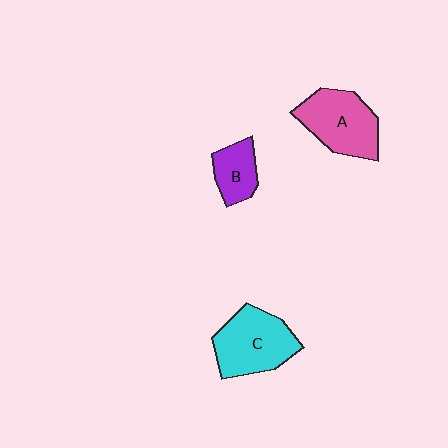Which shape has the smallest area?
Shape B (purple).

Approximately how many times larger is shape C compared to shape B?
Approximately 2.0 times.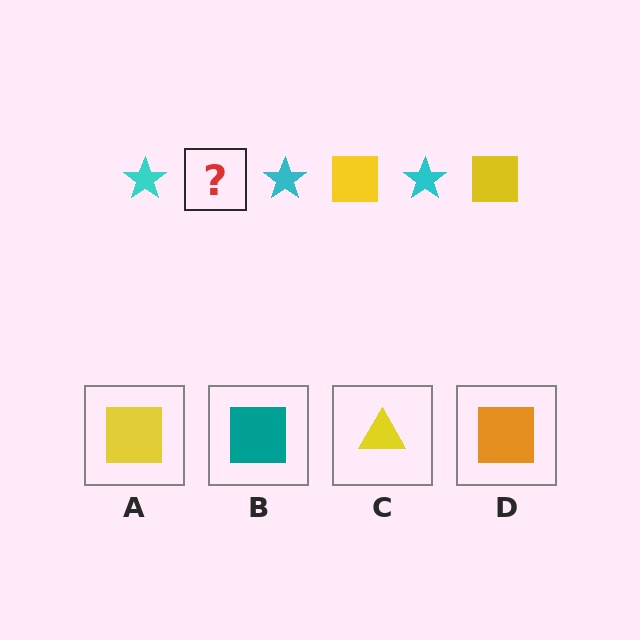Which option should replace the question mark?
Option A.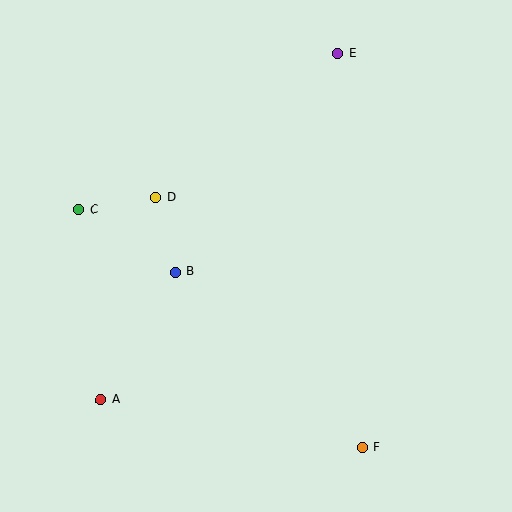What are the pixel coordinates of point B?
Point B is at (176, 272).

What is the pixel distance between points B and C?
The distance between B and C is 115 pixels.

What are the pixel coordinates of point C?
Point C is at (79, 210).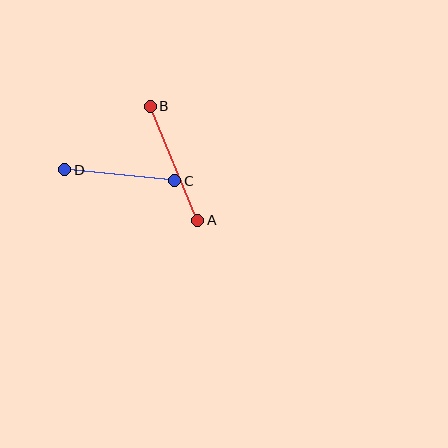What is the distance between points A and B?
The distance is approximately 123 pixels.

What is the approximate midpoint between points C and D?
The midpoint is at approximately (120, 175) pixels.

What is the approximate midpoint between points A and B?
The midpoint is at approximately (174, 163) pixels.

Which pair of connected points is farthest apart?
Points A and B are farthest apart.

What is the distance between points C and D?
The distance is approximately 111 pixels.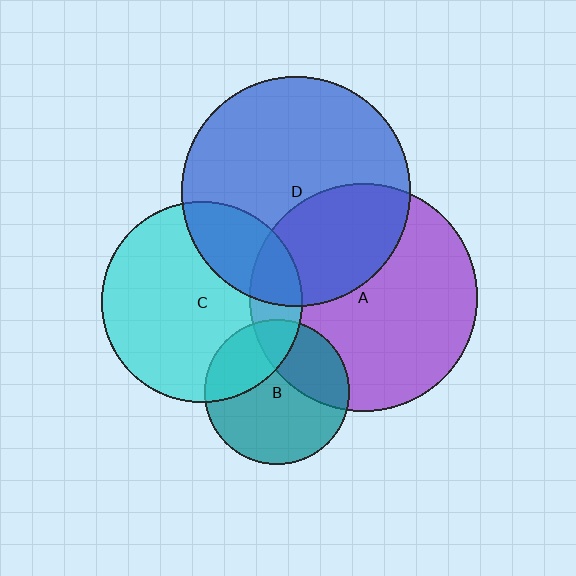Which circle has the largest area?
Circle D (blue).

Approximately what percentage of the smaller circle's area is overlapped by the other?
Approximately 30%.